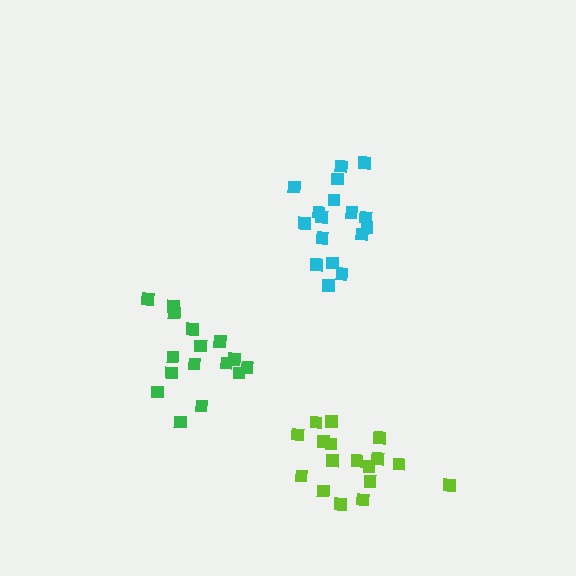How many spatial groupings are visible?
There are 3 spatial groupings.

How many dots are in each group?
Group 1: 16 dots, Group 2: 17 dots, Group 3: 17 dots (50 total).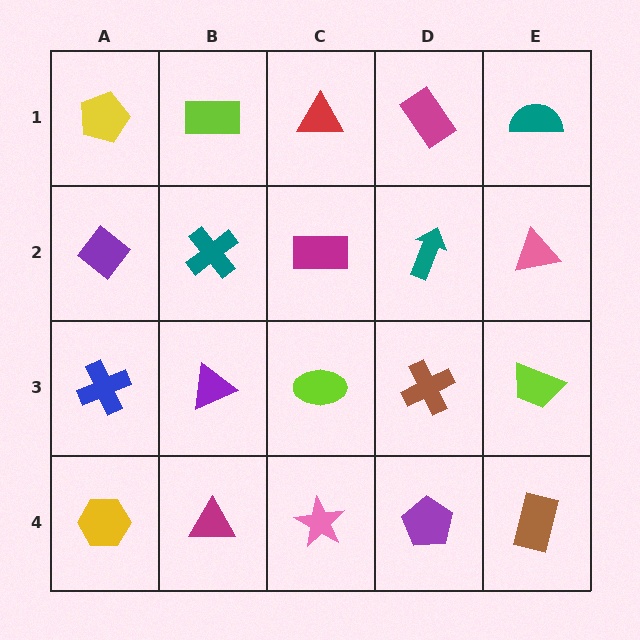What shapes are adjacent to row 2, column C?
A red triangle (row 1, column C), a lime ellipse (row 3, column C), a teal cross (row 2, column B), a teal arrow (row 2, column D).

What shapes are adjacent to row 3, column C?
A magenta rectangle (row 2, column C), a pink star (row 4, column C), a purple triangle (row 3, column B), a brown cross (row 3, column D).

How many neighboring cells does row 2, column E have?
3.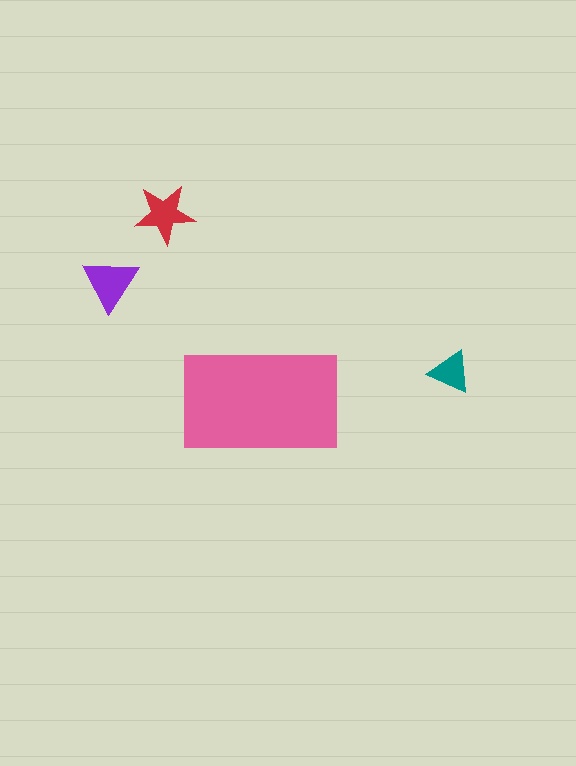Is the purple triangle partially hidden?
No, the purple triangle is fully visible.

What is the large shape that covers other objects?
A pink rectangle.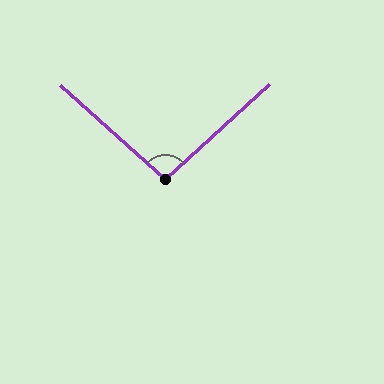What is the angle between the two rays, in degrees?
Approximately 96 degrees.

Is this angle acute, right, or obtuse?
It is obtuse.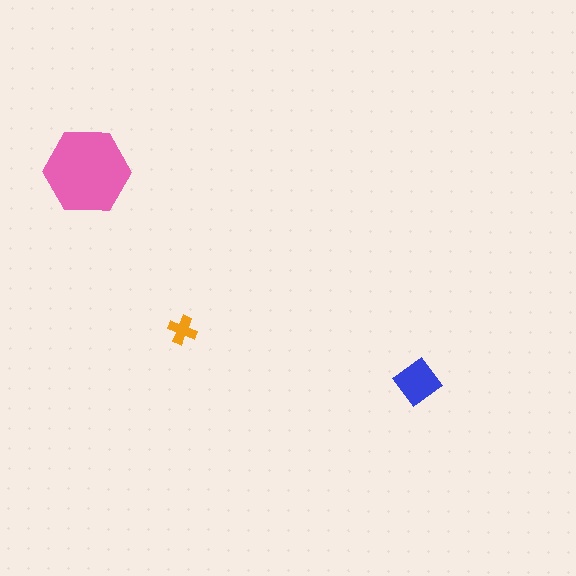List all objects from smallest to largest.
The orange cross, the blue diamond, the pink hexagon.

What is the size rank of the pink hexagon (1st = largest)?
1st.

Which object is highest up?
The pink hexagon is topmost.